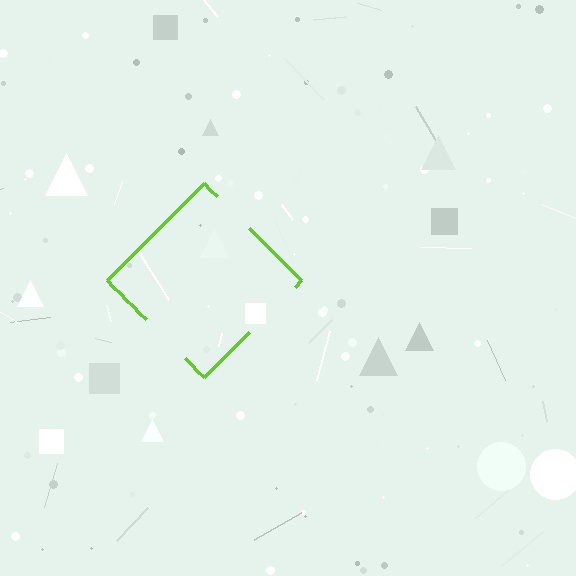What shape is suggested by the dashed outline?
The dashed outline suggests a diamond.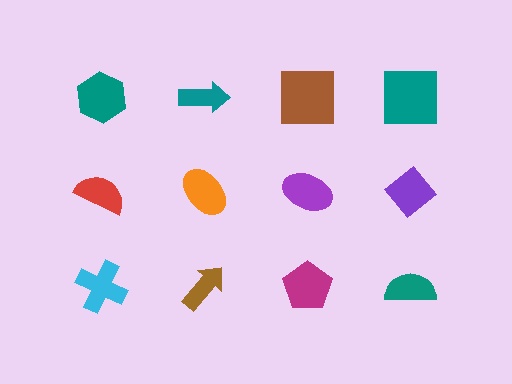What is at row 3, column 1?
A cyan cross.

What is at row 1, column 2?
A teal arrow.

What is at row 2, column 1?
A red semicircle.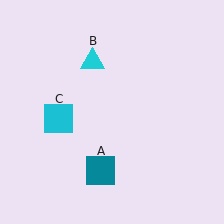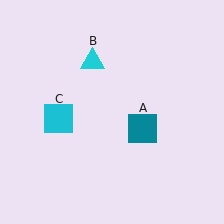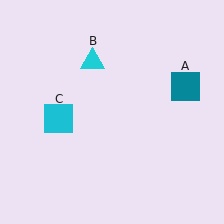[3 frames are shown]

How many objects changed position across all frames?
1 object changed position: teal square (object A).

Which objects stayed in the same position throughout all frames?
Cyan triangle (object B) and cyan square (object C) remained stationary.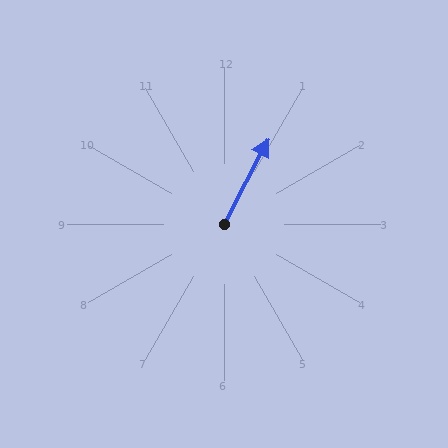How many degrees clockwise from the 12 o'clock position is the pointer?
Approximately 28 degrees.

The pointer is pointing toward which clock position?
Roughly 1 o'clock.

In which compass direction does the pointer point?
Northeast.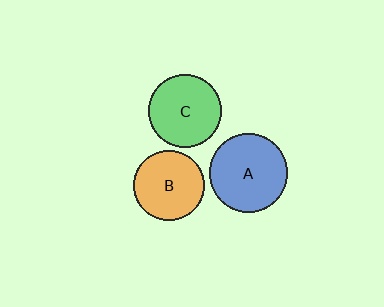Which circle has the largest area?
Circle A (blue).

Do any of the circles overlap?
No, none of the circles overlap.